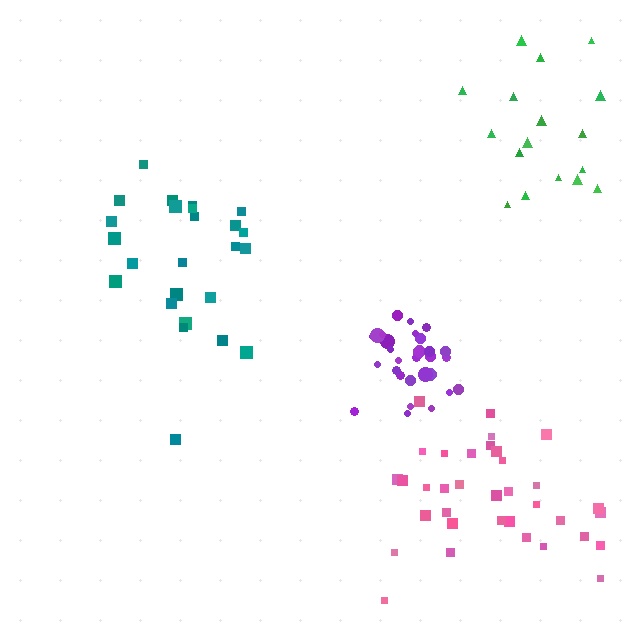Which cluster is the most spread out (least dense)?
Teal.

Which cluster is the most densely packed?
Purple.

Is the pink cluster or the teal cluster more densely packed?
Pink.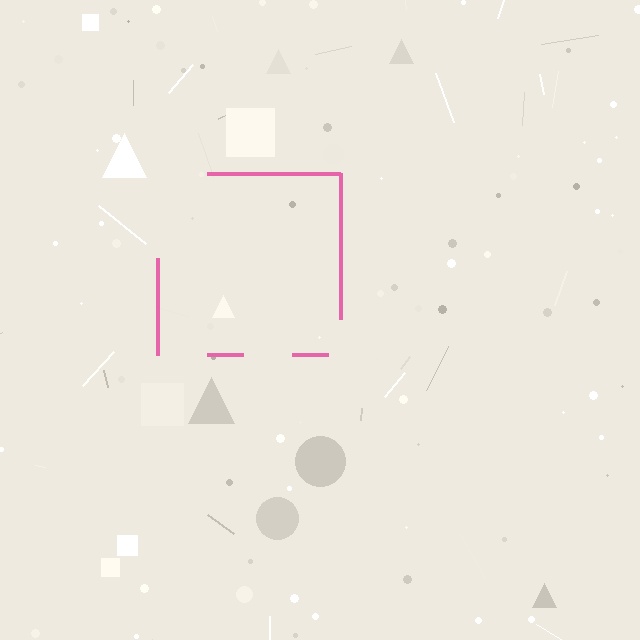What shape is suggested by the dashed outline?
The dashed outline suggests a square.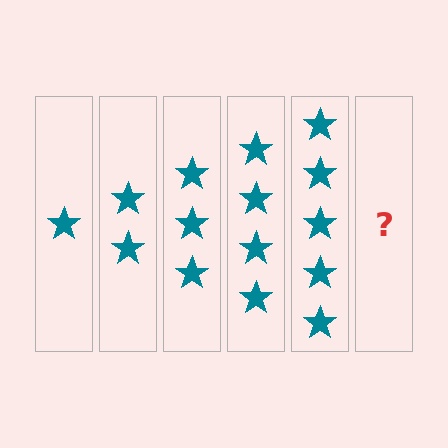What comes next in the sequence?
The next element should be 6 stars.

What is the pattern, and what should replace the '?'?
The pattern is that each step adds one more star. The '?' should be 6 stars.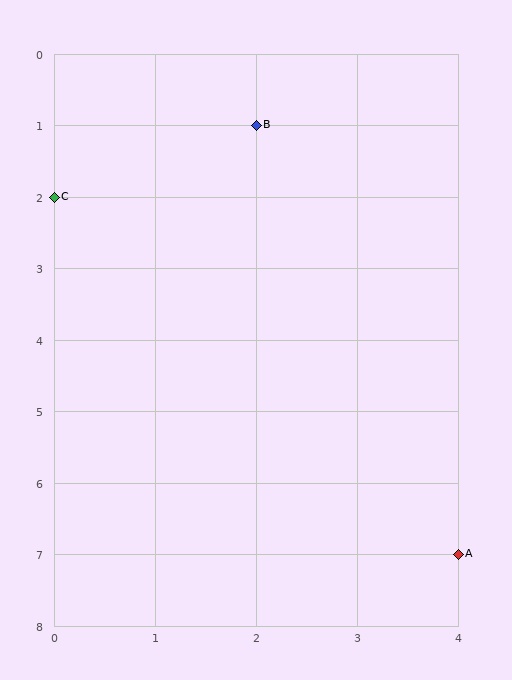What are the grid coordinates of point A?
Point A is at grid coordinates (4, 7).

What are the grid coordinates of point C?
Point C is at grid coordinates (0, 2).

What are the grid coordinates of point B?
Point B is at grid coordinates (2, 1).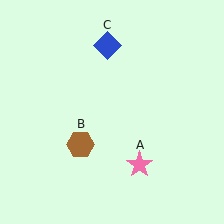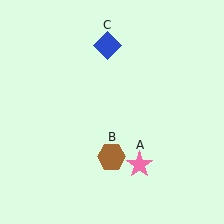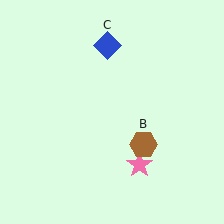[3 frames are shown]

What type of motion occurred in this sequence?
The brown hexagon (object B) rotated counterclockwise around the center of the scene.